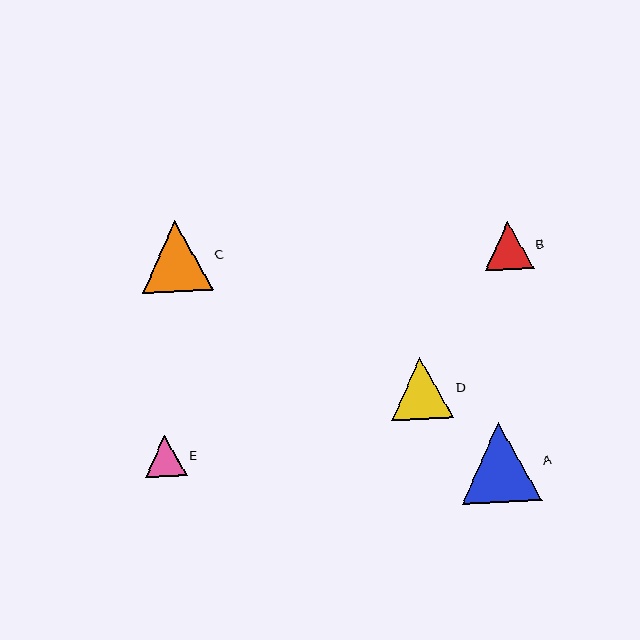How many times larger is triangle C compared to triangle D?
Triangle C is approximately 1.1 times the size of triangle D.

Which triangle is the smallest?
Triangle E is the smallest with a size of approximately 41 pixels.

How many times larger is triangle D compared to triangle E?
Triangle D is approximately 1.5 times the size of triangle E.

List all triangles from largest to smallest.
From largest to smallest: A, C, D, B, E.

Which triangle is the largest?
Triangle A is the largest with a size of approximately 80 pixels.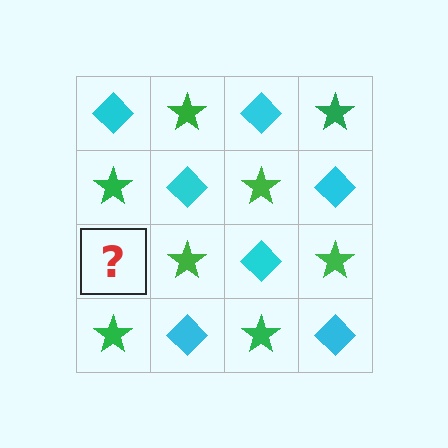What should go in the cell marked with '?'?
The missing cell should contain a cyan diamond.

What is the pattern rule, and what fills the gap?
The rule is that it alternates cyan diamond and green star in a checkerboard pattern. The gap should be filled with a cyan diamond.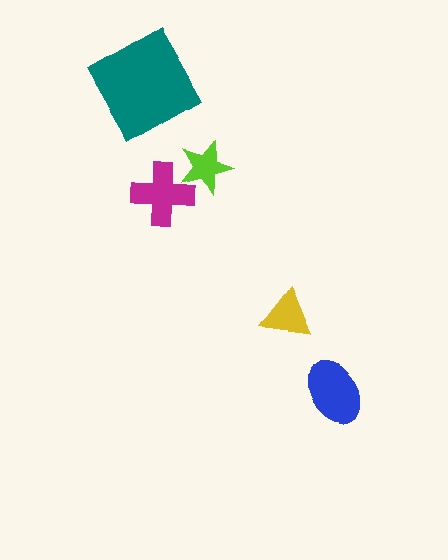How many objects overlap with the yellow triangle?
0 objects overlap with the yellow triangle.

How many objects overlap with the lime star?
1 object overlaps with the lime star.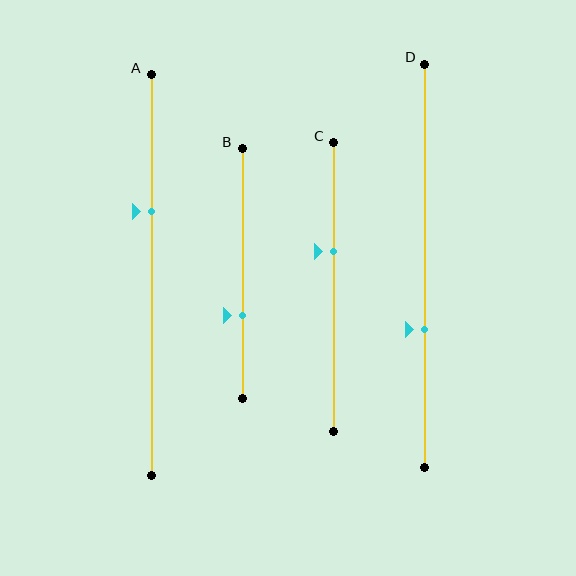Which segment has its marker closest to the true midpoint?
Segment C has its marker closest to the true midpoint.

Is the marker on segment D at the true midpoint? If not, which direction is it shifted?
No, the marker on segment D is shifted downward by about 16% of the segment length.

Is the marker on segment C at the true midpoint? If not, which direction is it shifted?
No, the marker on segment C is shifted upward by about 12% of the segment length.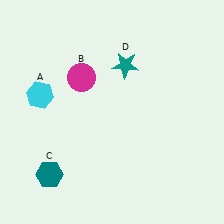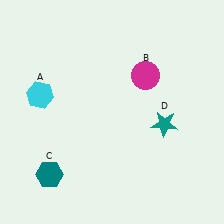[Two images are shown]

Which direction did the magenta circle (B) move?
The magenta circle (B) moved right.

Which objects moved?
The objects that moved are: the magenta circle (B), the teal star (D).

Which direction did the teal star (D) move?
The teal star (D) moved down.